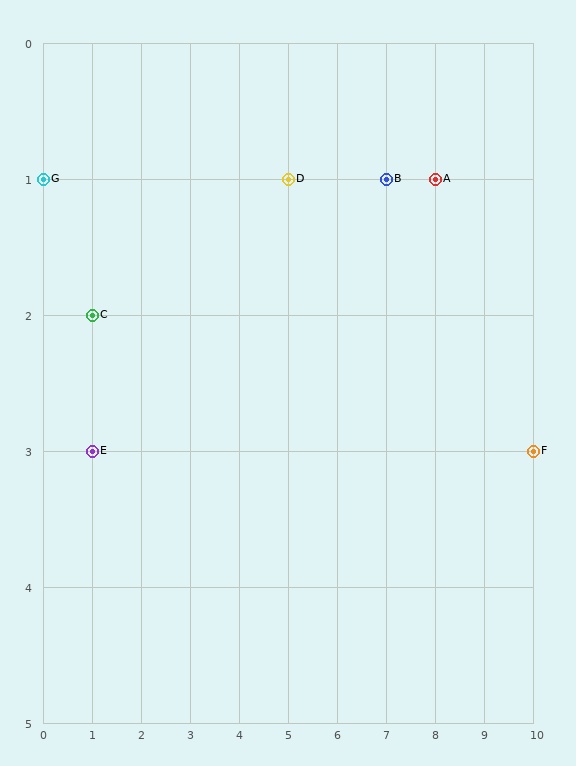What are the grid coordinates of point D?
Point D is at grid coordinates (5, 1).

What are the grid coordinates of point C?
Point C is at grid coordinates (1, 2).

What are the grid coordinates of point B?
Point B is at grid coordinates (7, 1).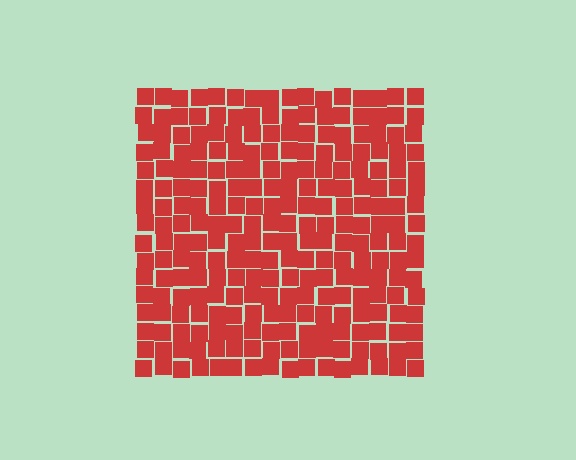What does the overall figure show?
The overall figure shows a square.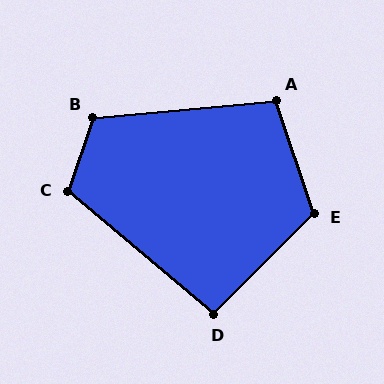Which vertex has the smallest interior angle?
D, at approximately 95 degrees.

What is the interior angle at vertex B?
Approximately 114 degrees (obtuse).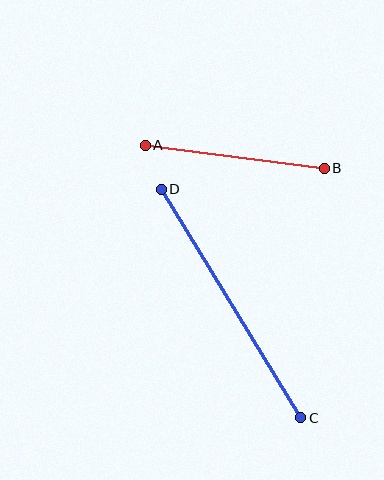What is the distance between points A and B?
The distance is approximately 180 pixels.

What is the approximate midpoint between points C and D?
The midpoint is at approximately (231, 304) pixels.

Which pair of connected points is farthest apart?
Points C and D are farthest apart.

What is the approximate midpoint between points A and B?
The midpoint is at approximately (235, 157) pixels.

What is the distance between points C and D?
The distance is approximately 268 pixels.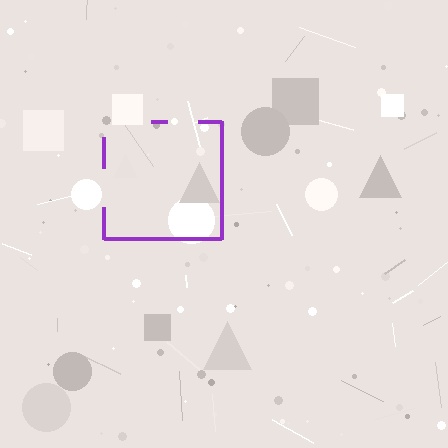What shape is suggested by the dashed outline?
The dashed outline suggests a square.